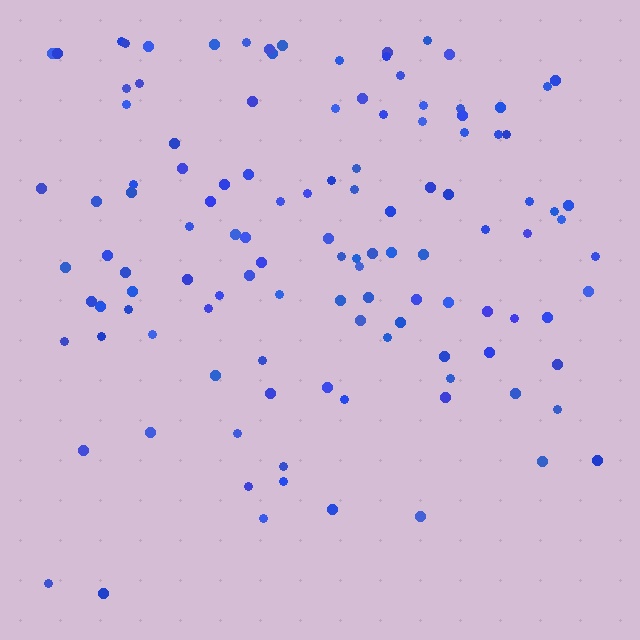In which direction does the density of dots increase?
From bottom to top, with the top side densest.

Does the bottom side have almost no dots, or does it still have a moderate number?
Still a moderate number, just noticeably fewer than the top.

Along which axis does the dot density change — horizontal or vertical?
Vertical.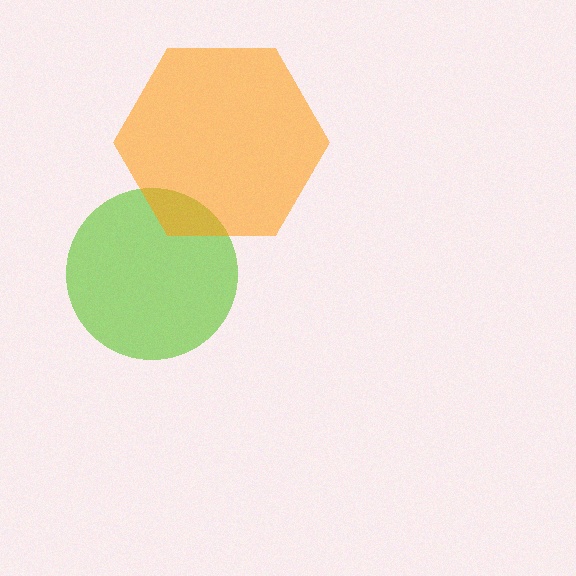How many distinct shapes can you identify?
There are 2 distinct shapes: a lime circle, an orange hexagon.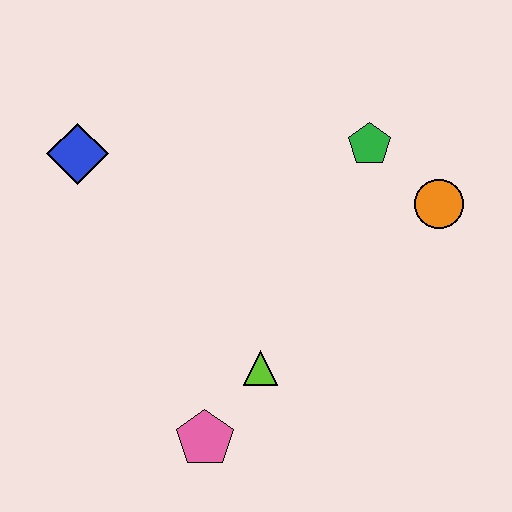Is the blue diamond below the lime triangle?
No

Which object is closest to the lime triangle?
The pink pentagon is closest to the lime triangle.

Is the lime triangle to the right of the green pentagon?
No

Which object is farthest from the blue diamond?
The orange circle is farthest from the blue diamond.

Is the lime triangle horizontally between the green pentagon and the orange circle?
No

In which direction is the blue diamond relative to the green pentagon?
The blue diamond is to the left of the green pentagon.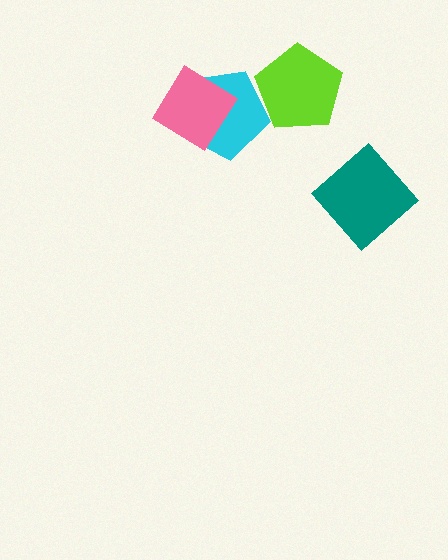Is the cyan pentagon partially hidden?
Yes, it is partially covered by another shape.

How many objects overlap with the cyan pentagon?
2 objects overlap with the cyan pentagon.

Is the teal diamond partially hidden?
No, no other shape covers it.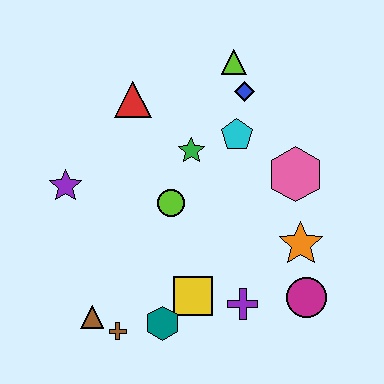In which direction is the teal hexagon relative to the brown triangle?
The teal hexagon is to the right of the brown triangle.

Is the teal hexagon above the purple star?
No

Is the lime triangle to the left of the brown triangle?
No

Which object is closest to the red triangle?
The green star is closest to the red triangle.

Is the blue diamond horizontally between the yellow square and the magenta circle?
Yes